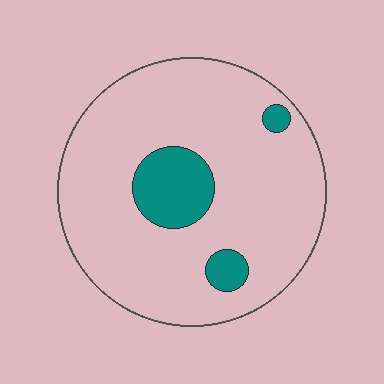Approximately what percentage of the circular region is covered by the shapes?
Approximately 15%.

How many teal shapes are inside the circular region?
3.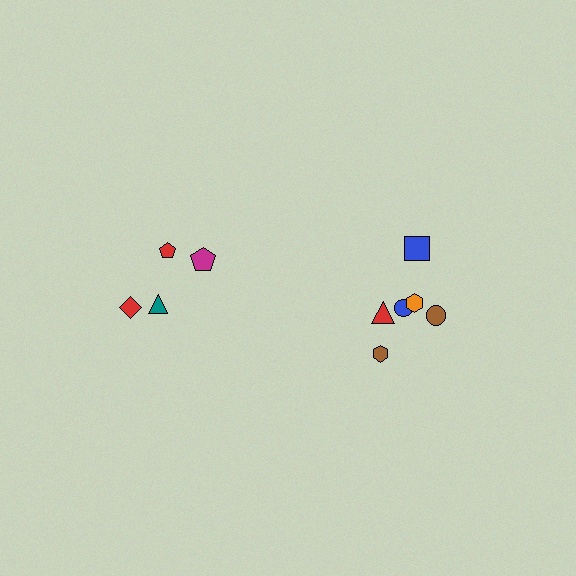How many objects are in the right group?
There are 6 objects.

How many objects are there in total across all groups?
There are 10 objects.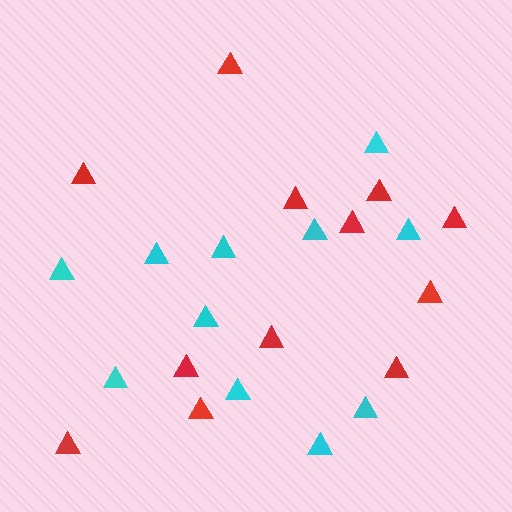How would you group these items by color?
There are 2 groups: one group of red triangles (12) and one group of cyan triangles (11).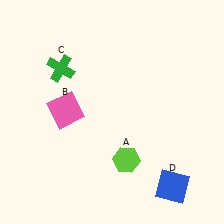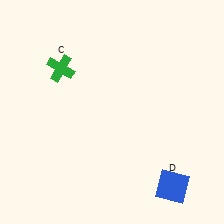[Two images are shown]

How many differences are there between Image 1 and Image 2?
There are 2 differences between the two images.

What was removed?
The pink square (B), the lime hexagon (A) were removed in Image 2.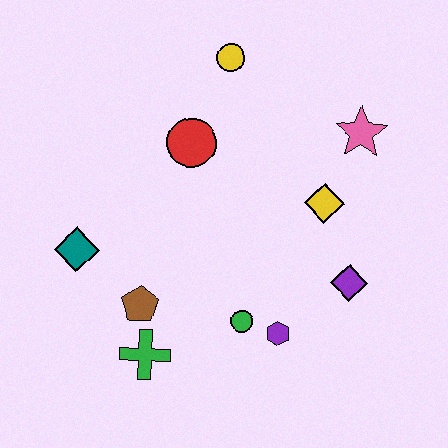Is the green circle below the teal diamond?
Yes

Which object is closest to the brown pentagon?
The green cross is closest to the brown pentagon.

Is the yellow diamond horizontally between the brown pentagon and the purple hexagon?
No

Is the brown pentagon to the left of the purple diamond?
Yes